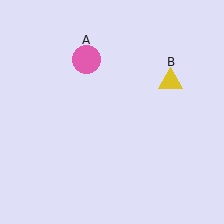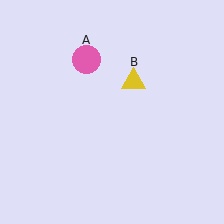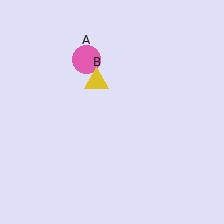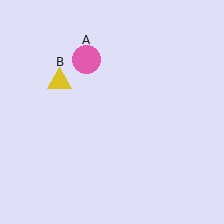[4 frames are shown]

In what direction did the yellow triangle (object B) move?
The yellow triangle (object B) moved left.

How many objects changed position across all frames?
1 object changed position: yellow triangle (object B).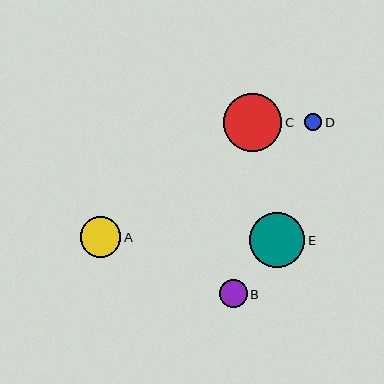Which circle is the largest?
Circle C is the largest with a size of approximately 58 pixels.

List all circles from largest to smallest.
From largest to smallest: C, E, A, B, D.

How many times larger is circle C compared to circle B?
Circle C is approximately 2.1 times the size of circle B.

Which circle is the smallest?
Circle D is the smallest with a size of approximately 17 pixels.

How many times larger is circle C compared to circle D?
Circle C is approximately 3.3 times the size of circle D.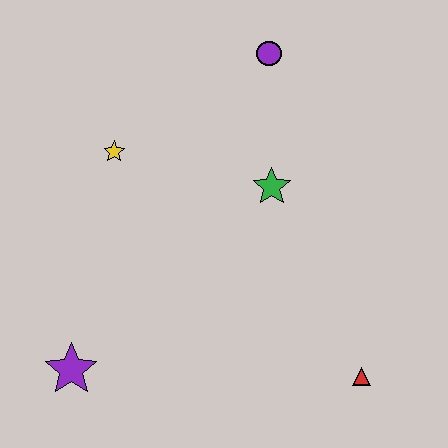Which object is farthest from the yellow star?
The red triangle is farthest from the yellow star.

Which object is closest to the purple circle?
The green star is closest to the purple circle.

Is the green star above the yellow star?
No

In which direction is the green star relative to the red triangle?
The green star is above the red triangle.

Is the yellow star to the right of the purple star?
Yes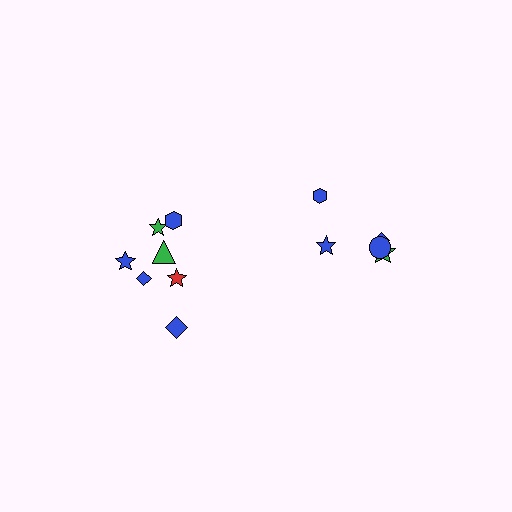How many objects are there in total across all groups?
There are 12 objects.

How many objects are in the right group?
There are 5 objects.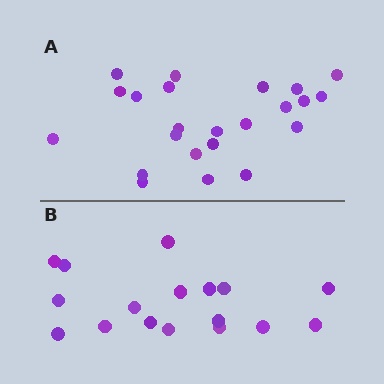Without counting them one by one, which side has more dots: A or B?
Region A (the top region) has more dots.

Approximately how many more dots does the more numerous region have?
Region A has about 6 more dots than region B.